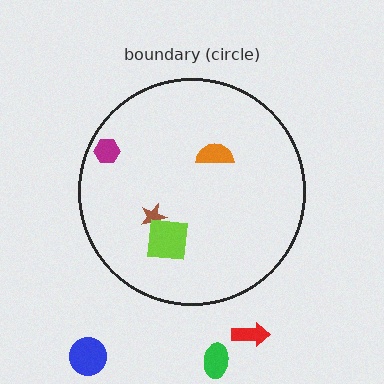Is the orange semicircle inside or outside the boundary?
Inside.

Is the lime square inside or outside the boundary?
Inside.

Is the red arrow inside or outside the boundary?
Outside.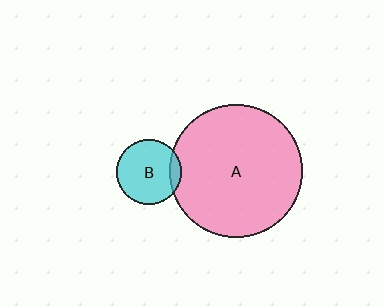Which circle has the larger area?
Circle A (pink).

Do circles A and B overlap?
Yes.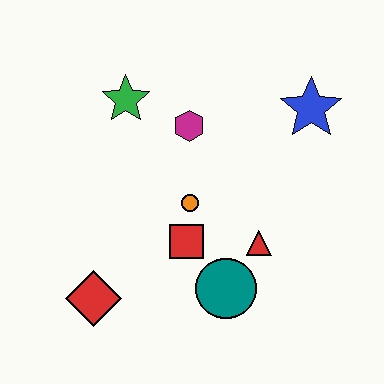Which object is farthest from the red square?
The blue star is farthest from the red square.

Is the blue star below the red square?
No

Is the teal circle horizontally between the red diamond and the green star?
No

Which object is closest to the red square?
The orange circle is closest to the red square.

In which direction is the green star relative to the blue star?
The green star is to the left of the blue star.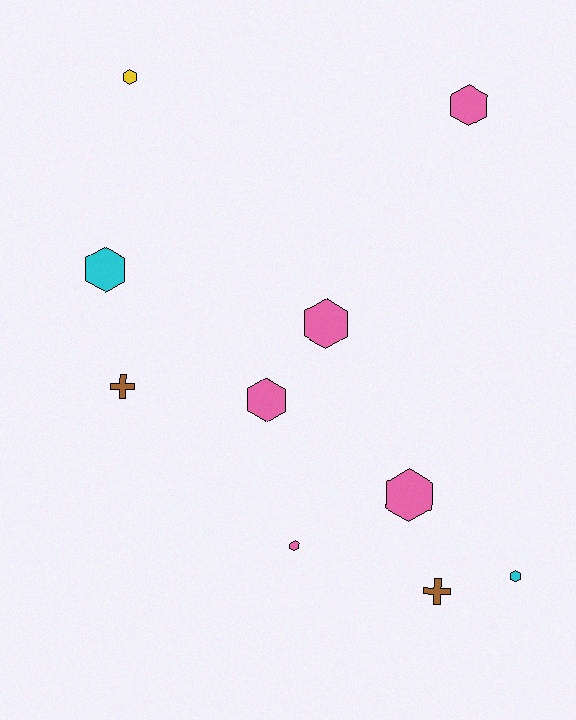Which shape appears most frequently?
Hexagon, with 8 objects.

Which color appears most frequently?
Pink, with 5 objects.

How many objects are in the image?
There are 10 objects.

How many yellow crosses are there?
There are no yellow crosses.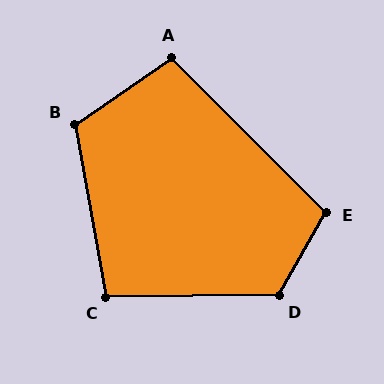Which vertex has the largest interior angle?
D, at approximately 120 degrees.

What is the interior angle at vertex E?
Approximately 106 degrees (obtuse).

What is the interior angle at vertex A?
Approximately 101 degrees (obtuse).